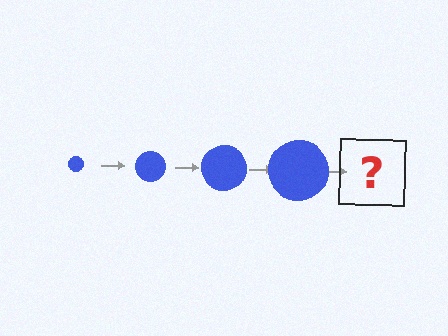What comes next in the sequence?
The next element should be a blue circle, larger than the previous one.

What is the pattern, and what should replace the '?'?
The pattern is that the circle gets progressively larger each step. The '?' should be a blue circle, larger than the previous one.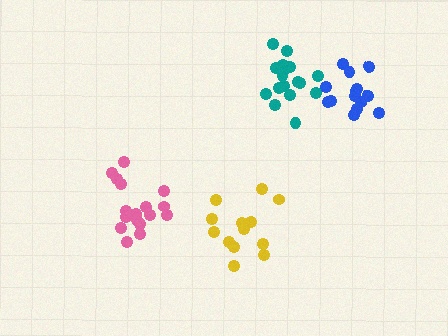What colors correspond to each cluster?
The clusters are colored: yellow, teal, blue, pink.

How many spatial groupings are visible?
There are 4 spatial groupings.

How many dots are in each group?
Group 1: 13 dots, Group 2: 17 dots, Group 3: 14 dots, Group 4: 17 dots (61 total).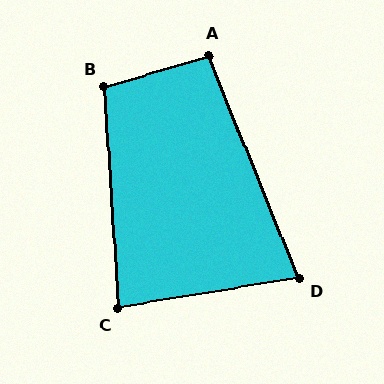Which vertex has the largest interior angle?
B, at approximately 103 degrees.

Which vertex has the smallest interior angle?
D, at approximately 77 degrees.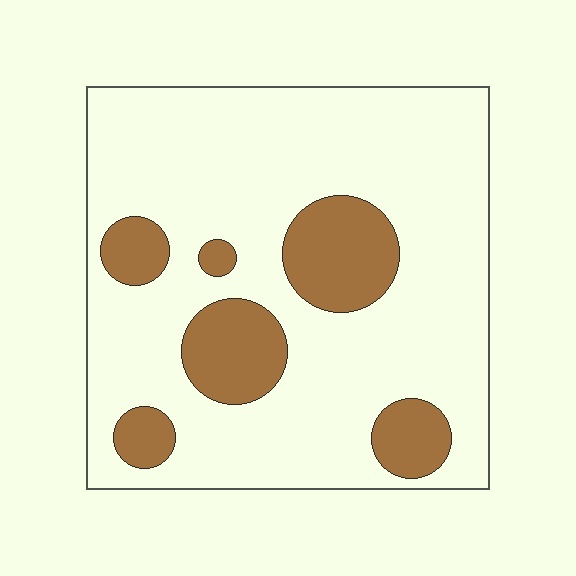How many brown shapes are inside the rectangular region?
6.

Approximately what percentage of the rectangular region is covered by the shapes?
Approximately 20%.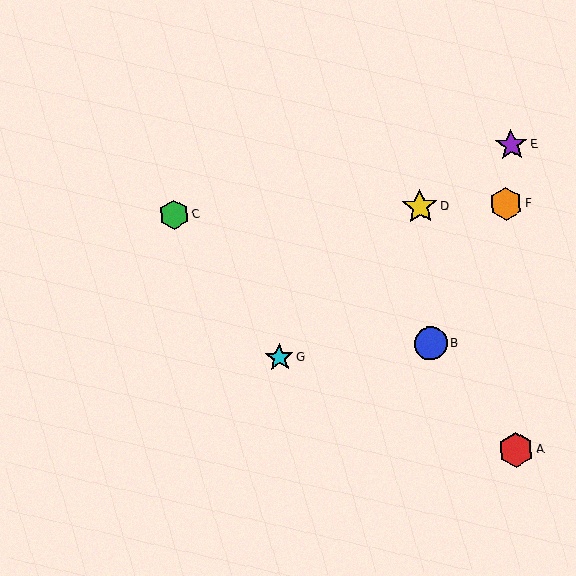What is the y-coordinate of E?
Object E is at y≈145.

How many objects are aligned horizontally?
3 objects (C, D, F) are aligned horizontally.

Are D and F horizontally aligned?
Yes, both are at y≈207.